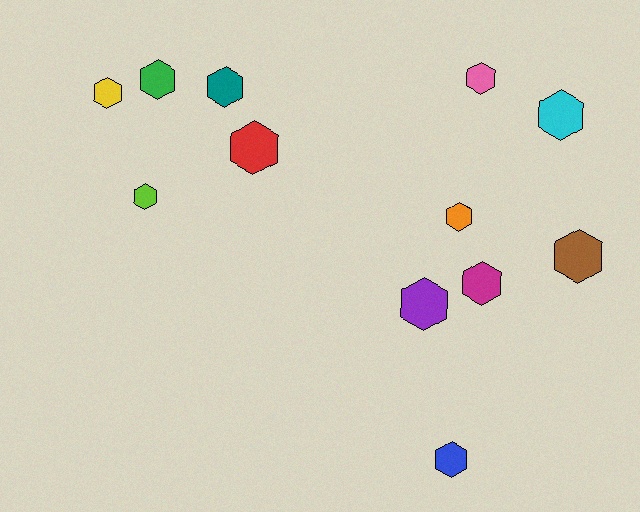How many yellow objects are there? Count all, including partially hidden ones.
There is 1 yellow object.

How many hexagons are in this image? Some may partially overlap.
There are 12 hexagons.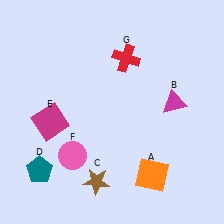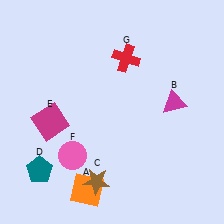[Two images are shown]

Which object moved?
The orange square (A) moved left.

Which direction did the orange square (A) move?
The orange square (A) moved left.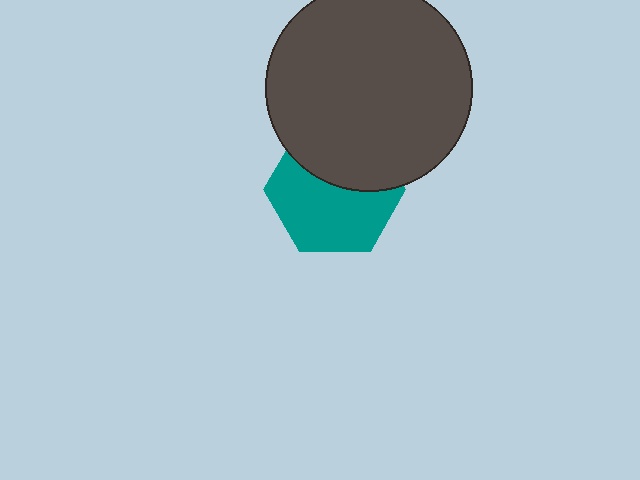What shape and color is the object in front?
The object in front is a dark gray circle.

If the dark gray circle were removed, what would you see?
You would see the complete teal hexagon.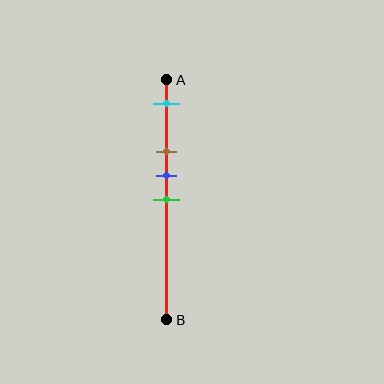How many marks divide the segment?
There are 4 marks dividing the segment.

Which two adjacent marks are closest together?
The blue and green marks are the closest adjacent pair.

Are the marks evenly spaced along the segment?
No, the marks are not evenly spaced.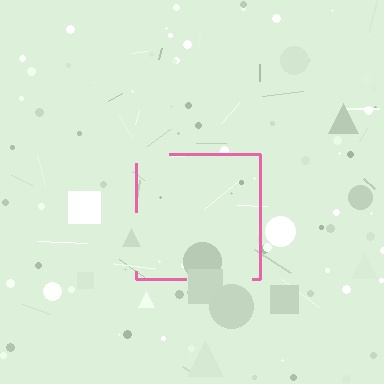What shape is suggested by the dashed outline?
The dashed outline suggests a square.